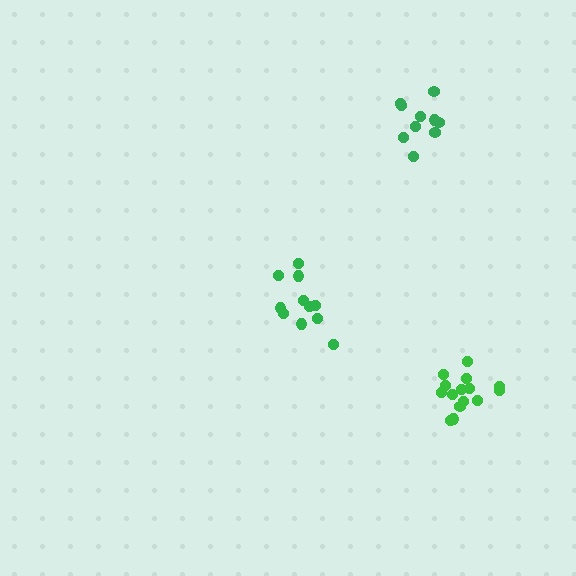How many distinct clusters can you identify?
There are 3 distinct clusters.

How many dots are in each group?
Group 1: 11 dots, Group 2: 10 dots, Group 3: 15 dots (36 total).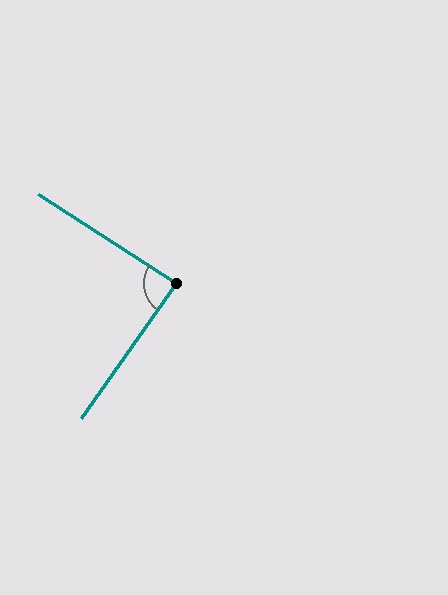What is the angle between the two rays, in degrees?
Approximately 88 degrees.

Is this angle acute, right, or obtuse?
It is approximately a right angle.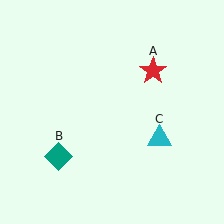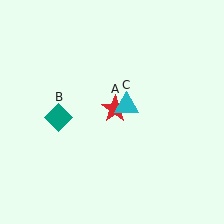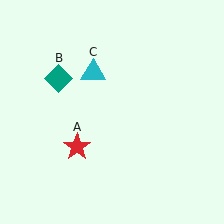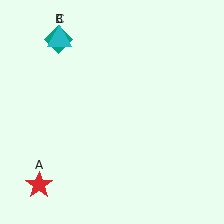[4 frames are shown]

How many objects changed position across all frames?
3 objects changed position: red star (object A), teal diamond (object B), cyan triangle (object C).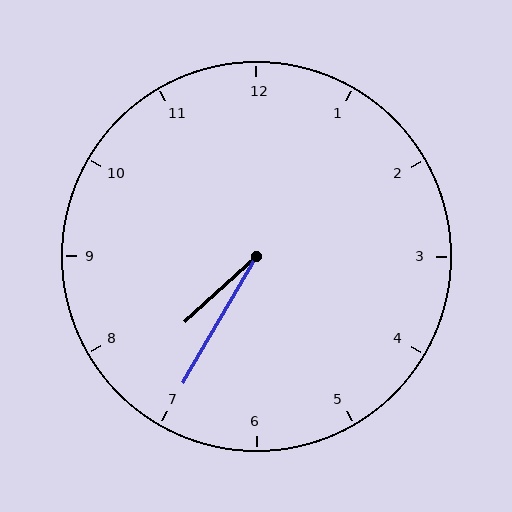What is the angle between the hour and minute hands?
Approximately 18 degrees.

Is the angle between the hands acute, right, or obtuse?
It is acute.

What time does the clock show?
7:35.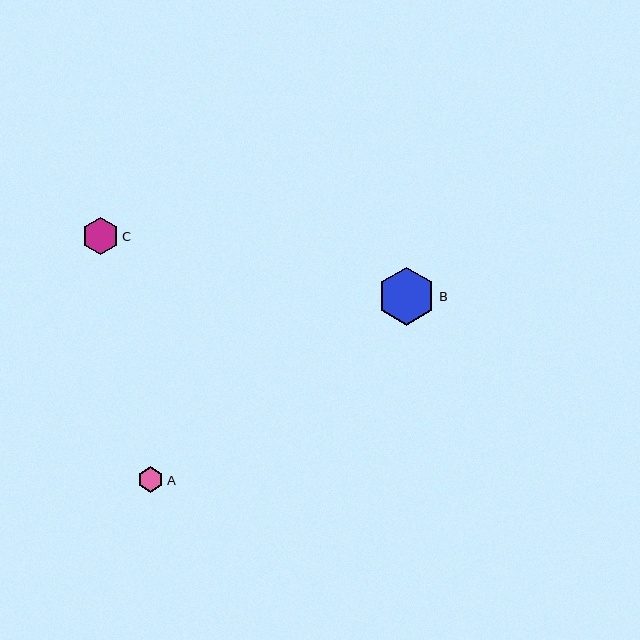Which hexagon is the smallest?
Hexagon A is the smallest with a size of approximately 26 pixels.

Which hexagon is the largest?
Hexagon B is the largest with a size of approximately 58 pixels.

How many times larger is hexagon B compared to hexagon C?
Hexagon B is approximately 1.6 times the size of hexagon C.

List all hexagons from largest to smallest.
From largest to smallest: B, C, A.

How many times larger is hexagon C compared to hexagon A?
Hexagon C is approximately 1.5 times the size of hexagon A.